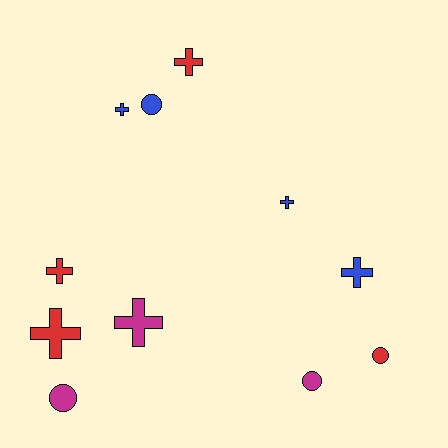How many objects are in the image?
There are 11 objects.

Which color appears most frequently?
Red, with 4 objects.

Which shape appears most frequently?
Cross, with 7 objects.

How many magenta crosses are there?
There is 1 magenta cross.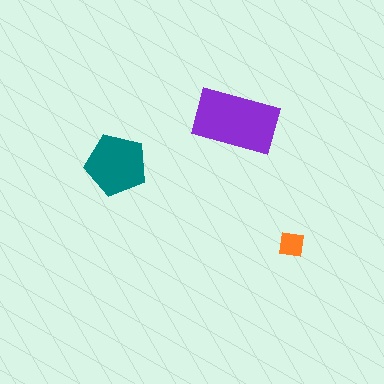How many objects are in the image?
There are 3 objects in the image.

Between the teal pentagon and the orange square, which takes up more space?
The teal pentagon.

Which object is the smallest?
The orange square.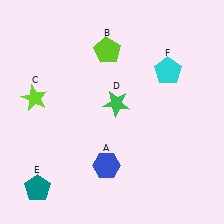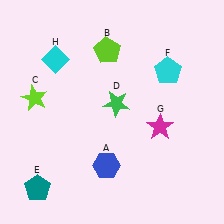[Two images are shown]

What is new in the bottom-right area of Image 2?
A magenta star (G) was added in the bottom-right area of Image 2.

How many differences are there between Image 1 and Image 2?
There are 2 differences between the two images.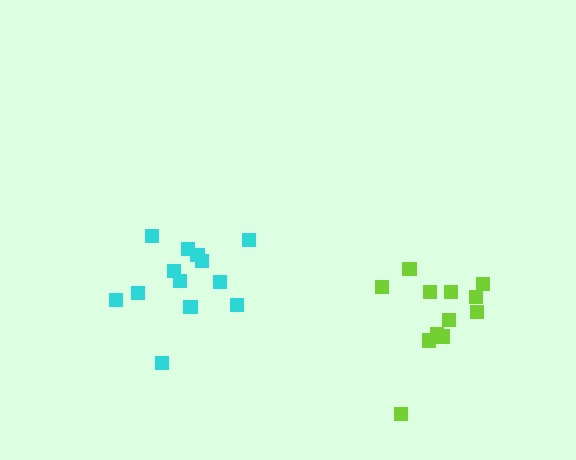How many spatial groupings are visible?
There are 2 spatial groupings.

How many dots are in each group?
Group 1: 12 dots, Group 2: 13 dots (25 total).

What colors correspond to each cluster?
The clusters are colored: lime, cyan.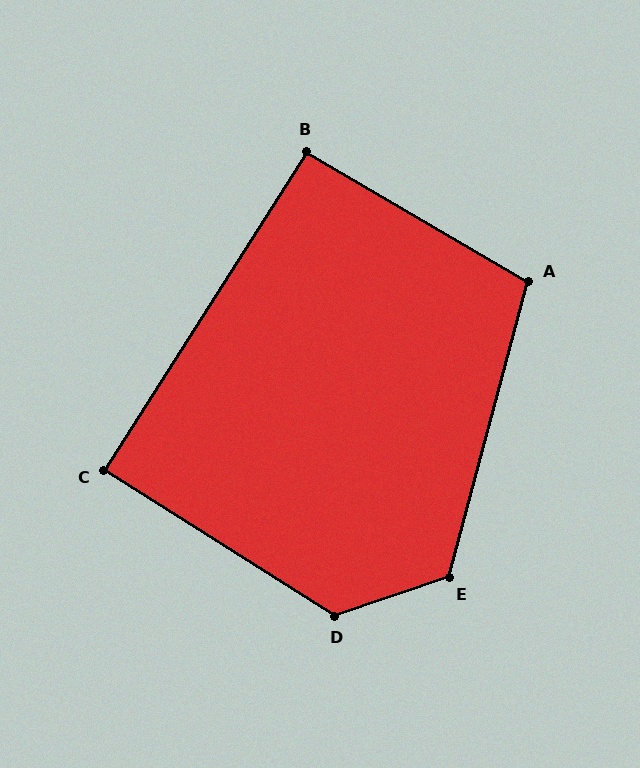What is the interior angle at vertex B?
Approximately 92 degrees (approximately right).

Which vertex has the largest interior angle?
D, at approximately 129 degrees.